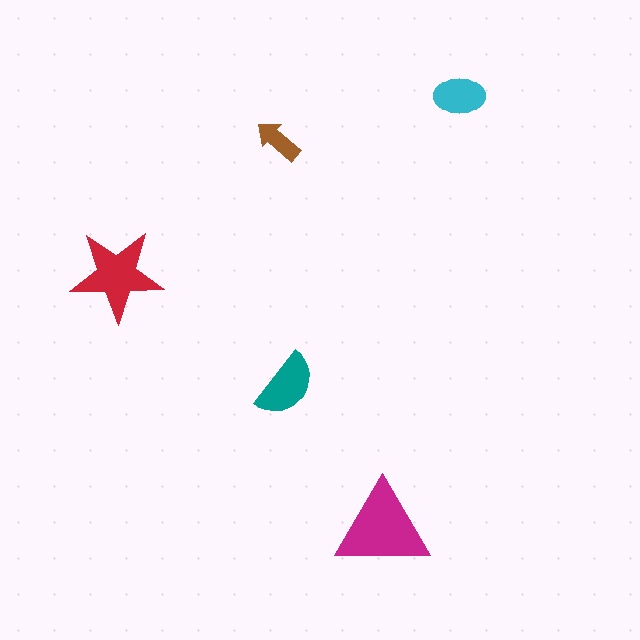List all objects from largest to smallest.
The magenta triangle, the red star, the teal semicircle, the cyan ellipse, the brown arrow.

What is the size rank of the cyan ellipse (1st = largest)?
4th.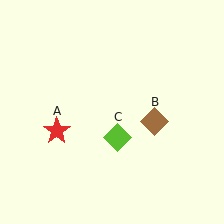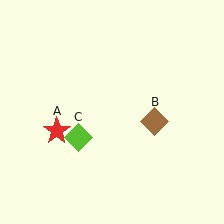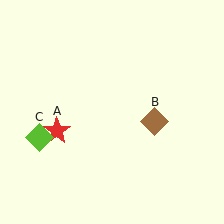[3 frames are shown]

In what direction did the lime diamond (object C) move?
The lime diamond (object C) moved left.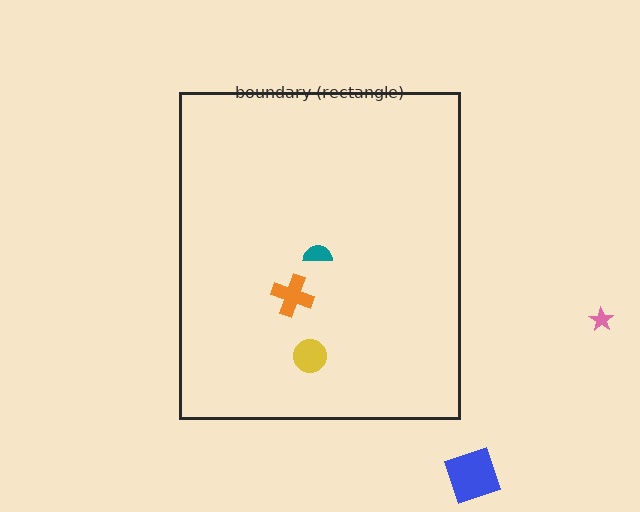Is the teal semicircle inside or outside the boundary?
Inside.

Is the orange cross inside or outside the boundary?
Inside.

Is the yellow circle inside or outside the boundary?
Inside.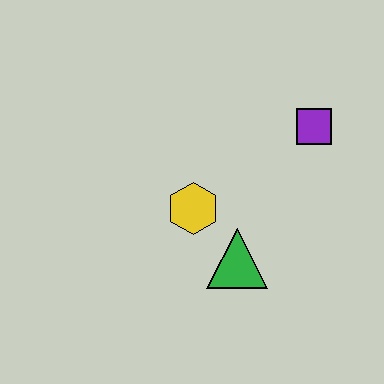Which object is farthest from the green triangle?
The purple square is farthest from the green triangle.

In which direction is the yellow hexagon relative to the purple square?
The yellow hexagon is to the left of the purple square.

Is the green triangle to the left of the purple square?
Yes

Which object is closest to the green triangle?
The yellow hexagon is closest to the green triangle.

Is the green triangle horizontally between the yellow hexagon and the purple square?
Yes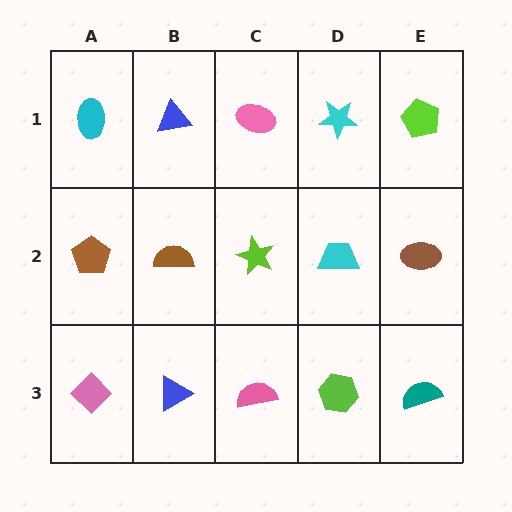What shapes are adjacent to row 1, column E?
A brown ellipse (row 2, column E), a cyan star (row 1, column D).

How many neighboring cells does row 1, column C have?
3.